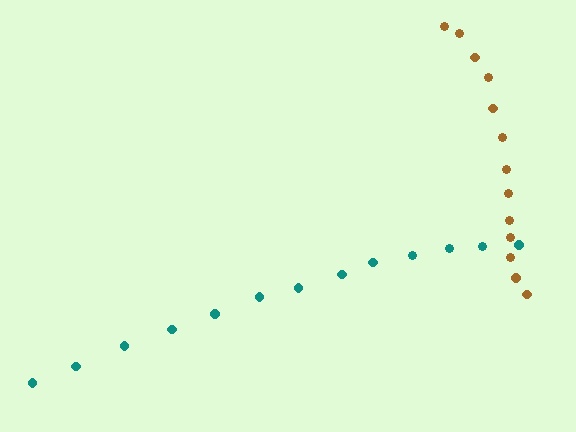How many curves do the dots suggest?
There are 2 distinct paths.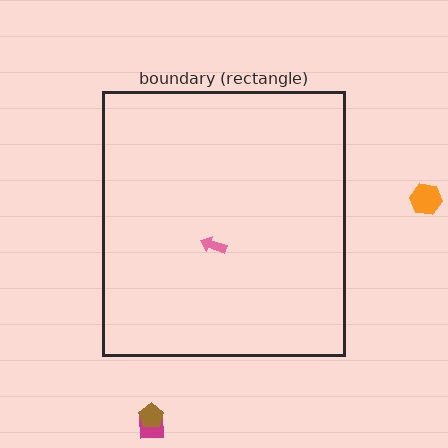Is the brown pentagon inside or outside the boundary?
Outside.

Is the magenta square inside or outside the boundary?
Outside.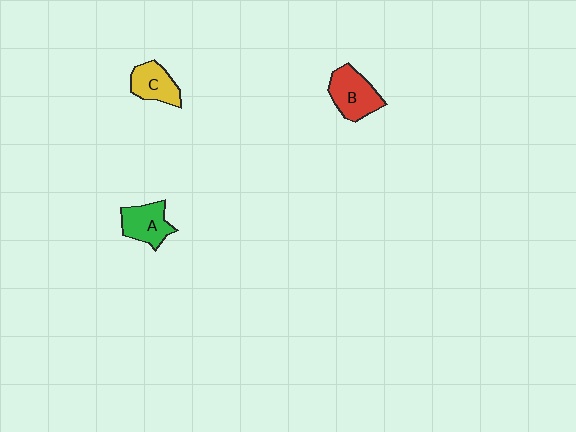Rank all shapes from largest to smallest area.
From largest to smallest: B (red), A (green), C (yellow).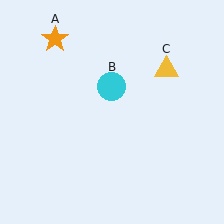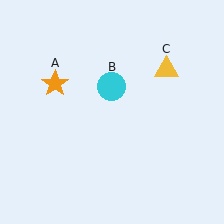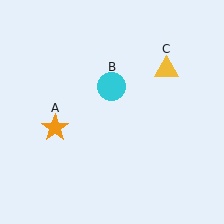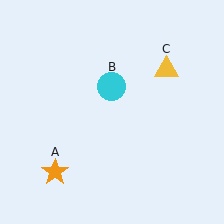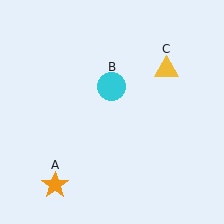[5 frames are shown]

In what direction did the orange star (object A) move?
The orange star (object A) moved down.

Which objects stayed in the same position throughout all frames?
Cyan circle (object B) and yellow triangle (object C) remained stationary.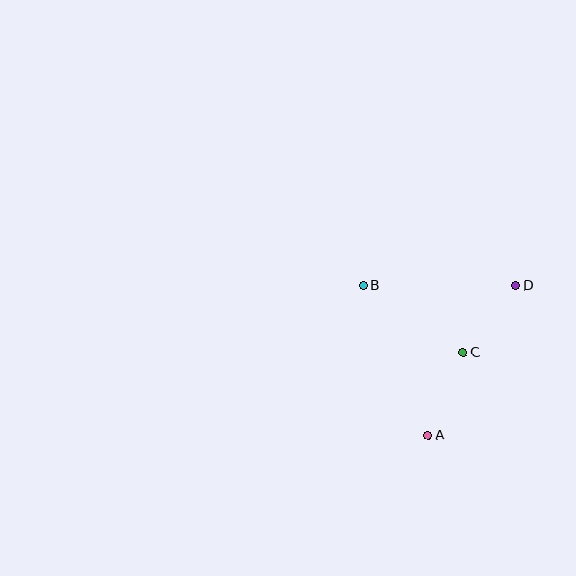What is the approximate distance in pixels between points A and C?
The distance between A and C is approximately 90 pixels.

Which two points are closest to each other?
Points C and D are closest to each other.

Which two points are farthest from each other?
Points A and D are farthest from each other.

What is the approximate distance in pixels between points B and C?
The distance between B and C is approximately 120 pixels.